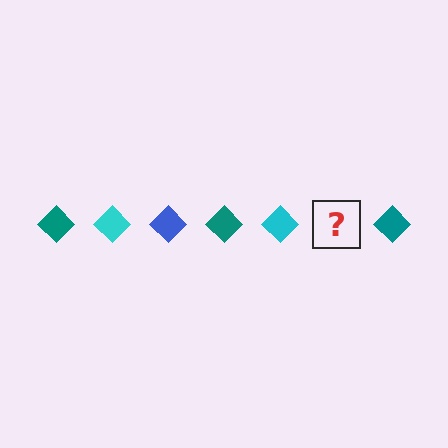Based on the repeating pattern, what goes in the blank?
The blank should be a blue diamond.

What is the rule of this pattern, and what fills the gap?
The rule is that the pattern cycles through teal, cyan, blue diamonds. The gap should be filled with a blue diamond.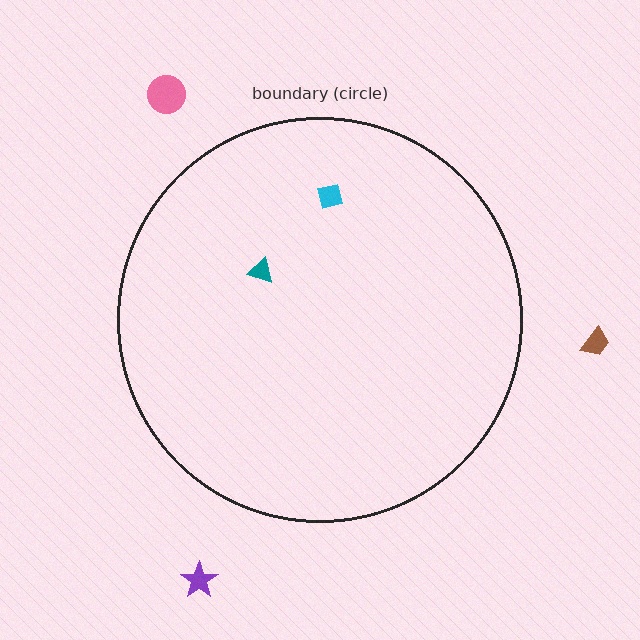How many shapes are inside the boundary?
2 inside, 3 outside.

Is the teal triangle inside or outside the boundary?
Inside.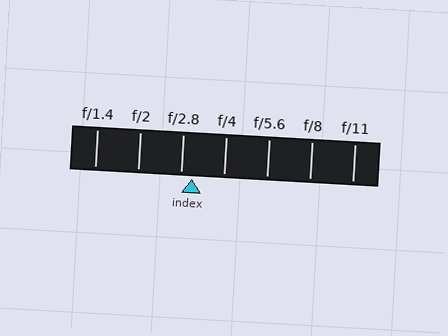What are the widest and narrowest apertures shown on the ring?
The widest aperture shown is f/1.4 and the narrowest is f/11.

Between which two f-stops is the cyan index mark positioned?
The index mark is between f/2.8 and f/4.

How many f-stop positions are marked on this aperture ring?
There are 7 f-stop positions marked.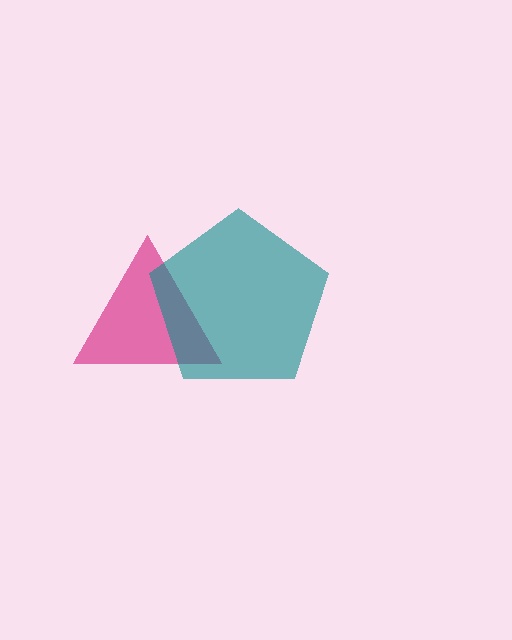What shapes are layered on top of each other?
The layered shapes are: a magenta triangle, a teal pentagon.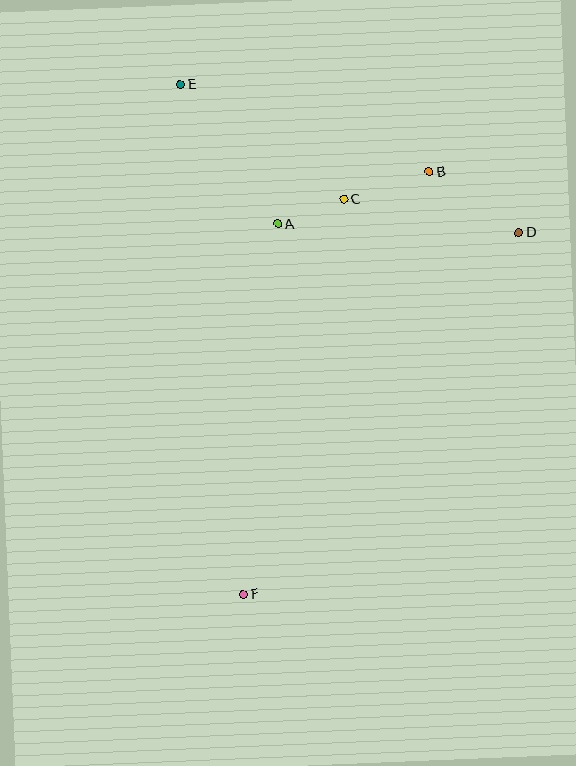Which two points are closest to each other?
Points A and C are closest to each other.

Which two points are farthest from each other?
Points E and F are farthest from each other.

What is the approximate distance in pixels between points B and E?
The distance between B and E is approximately 264 pixels.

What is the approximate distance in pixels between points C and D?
The distance between C and D is approximately 178 pixels.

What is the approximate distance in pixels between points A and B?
The distance between A and B is approximately 160 pixels.